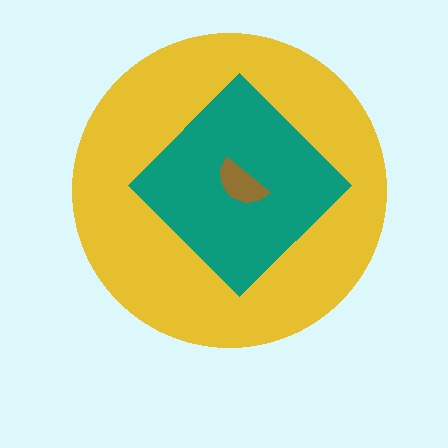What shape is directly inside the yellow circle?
The teal diamond.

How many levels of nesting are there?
3.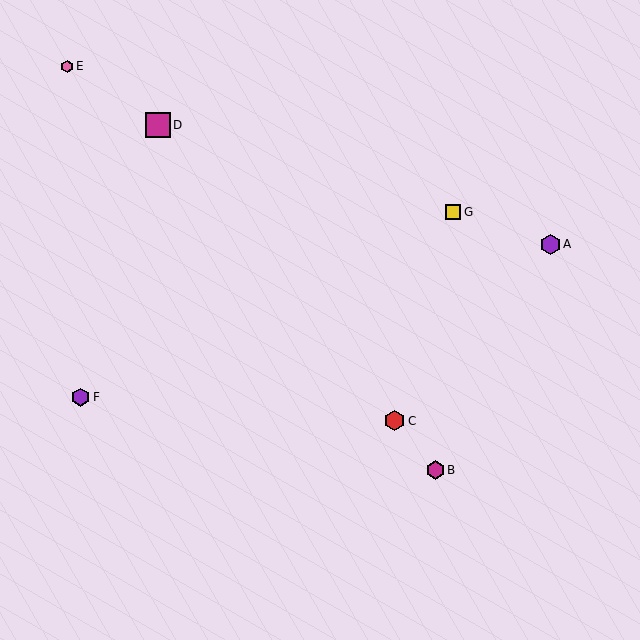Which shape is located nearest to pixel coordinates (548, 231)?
The purple hexagon (labeled A) at (551, 244) is nearest to that location.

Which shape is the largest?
The magenta square (labeled D) is the largest.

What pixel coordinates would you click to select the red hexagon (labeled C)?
Click at (394, 421) to select the red hexagon C.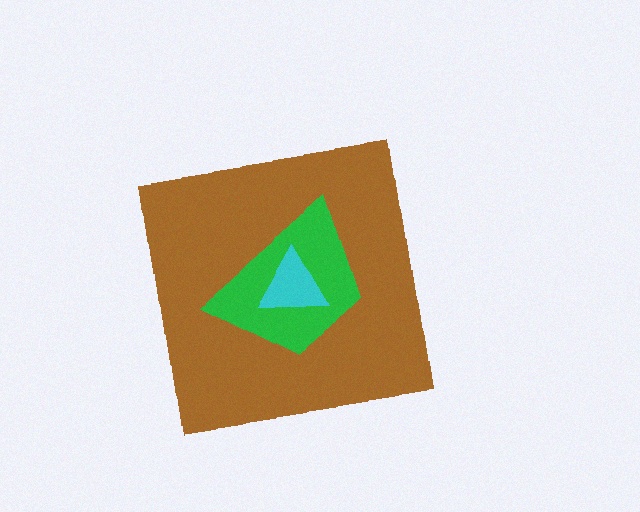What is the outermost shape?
The brown square.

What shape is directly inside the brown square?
The green trapezoid.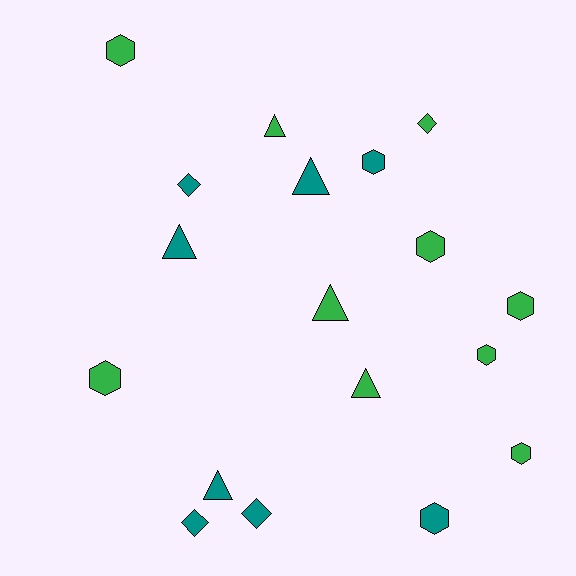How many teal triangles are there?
There are 3 teal triangles.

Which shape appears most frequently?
Hexagon, with 8 objects.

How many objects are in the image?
There are 18 objects.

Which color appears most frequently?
Green, with 10 objects.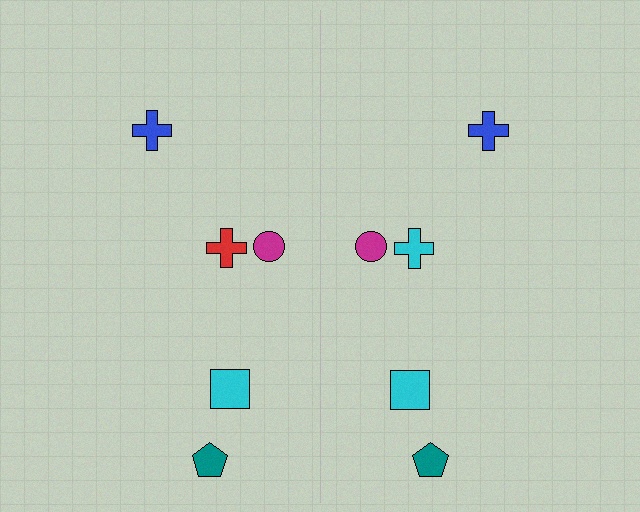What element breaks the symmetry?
The cyan cross on the right side breaks the symmetry — its mirror counterpart is red.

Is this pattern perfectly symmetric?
No, the pattern is not perfectly symmetric. The cyan cross on the right side breaks the symmetry — its mirror counterpart is red.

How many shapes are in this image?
There are 10 shapes in this image.